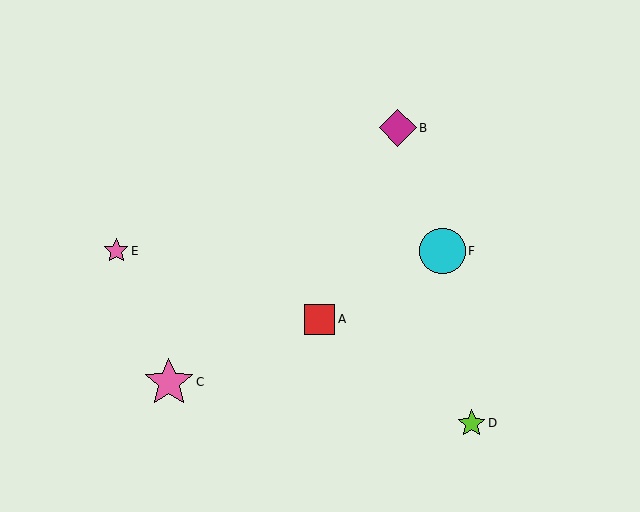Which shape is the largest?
The pink star (labeled C) is the largest.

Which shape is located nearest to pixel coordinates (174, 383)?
The pink star (labeled C) at (169, 382) is nearest to that location.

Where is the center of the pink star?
The center of the pink star is at (169, 382).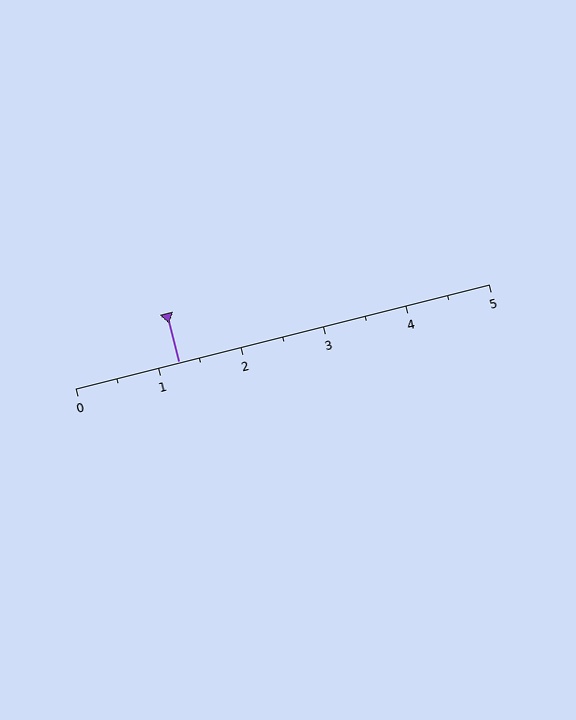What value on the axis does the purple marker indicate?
The marker indicates approximately 1.2.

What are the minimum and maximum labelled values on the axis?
The axis runs from 0 to 5.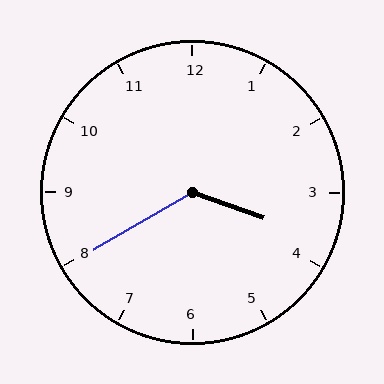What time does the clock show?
3:40.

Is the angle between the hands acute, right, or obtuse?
It is obtuse.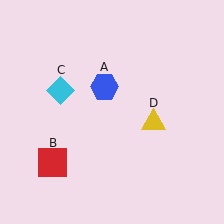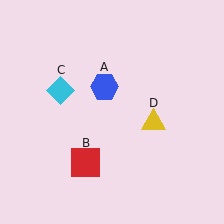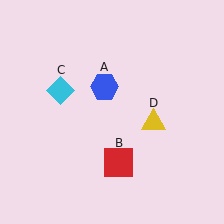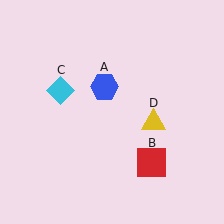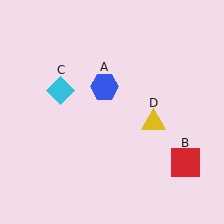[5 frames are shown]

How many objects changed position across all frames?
1 object changed position: red square (object B).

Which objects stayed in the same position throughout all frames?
Blue hexagon (object A) and cyan diamond (object C) and yellow triangle (object D) remained stationary.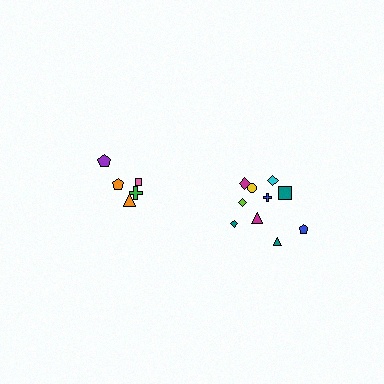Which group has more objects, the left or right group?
The right group.